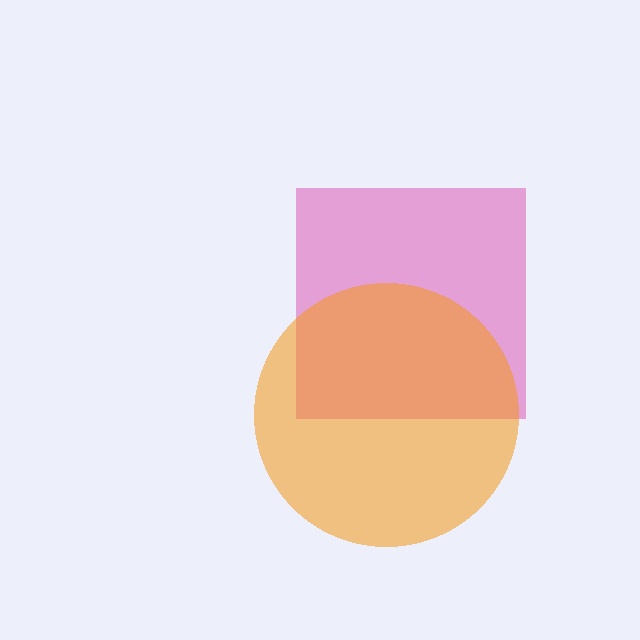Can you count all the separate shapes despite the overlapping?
Yes, there are 2 separate shapes.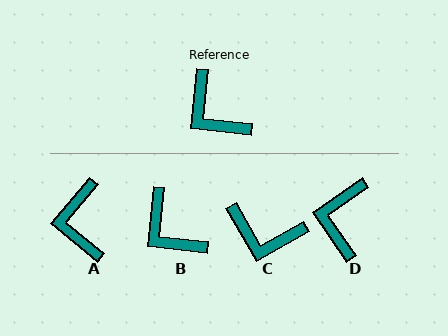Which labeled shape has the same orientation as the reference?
B.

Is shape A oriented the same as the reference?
No, it is off by about 34 degrees.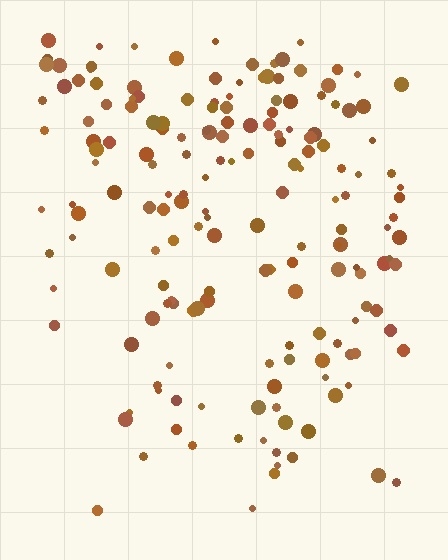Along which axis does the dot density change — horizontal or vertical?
Vertical.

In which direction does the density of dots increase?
From bottom to top, with the top side densest.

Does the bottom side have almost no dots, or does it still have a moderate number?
Still a moderate number, just noticeably fewer than the top.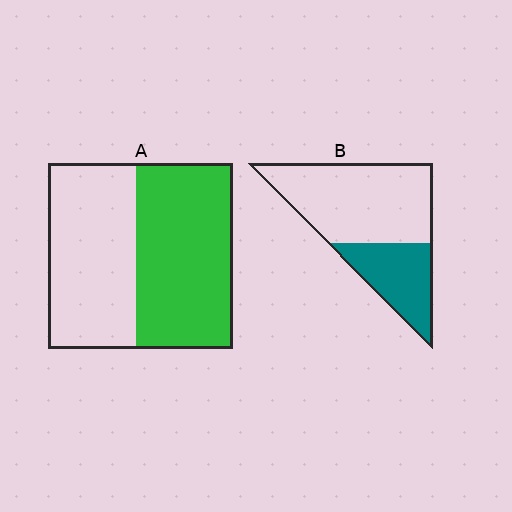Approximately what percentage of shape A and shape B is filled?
A is approximately 50% and B is approximately 35%.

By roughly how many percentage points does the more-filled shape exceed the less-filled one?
By roughly 20 percentage points (A over B).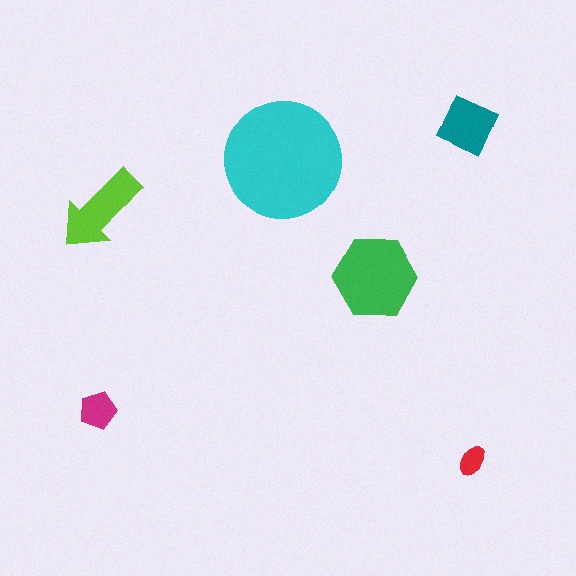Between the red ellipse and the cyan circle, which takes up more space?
The cyan circle.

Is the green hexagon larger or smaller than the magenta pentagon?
Larger.